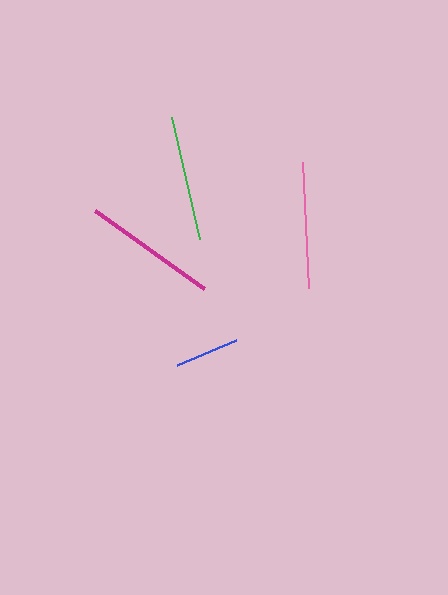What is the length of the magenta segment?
The magenta segment is approximately 134 pixels long.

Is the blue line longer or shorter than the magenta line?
The magenta line is longer than the blue line.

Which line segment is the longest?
The magenta line is the longest at approximately 134 pixels.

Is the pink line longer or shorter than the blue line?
The pink line is longer than the blue line.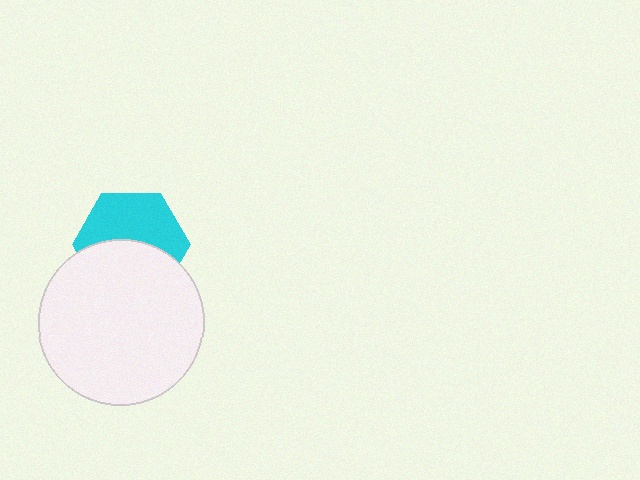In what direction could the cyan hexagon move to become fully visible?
The cyan hexagon could move up. That would shift it out from behind the white circle entirely.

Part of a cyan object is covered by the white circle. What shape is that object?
It is a hexagon.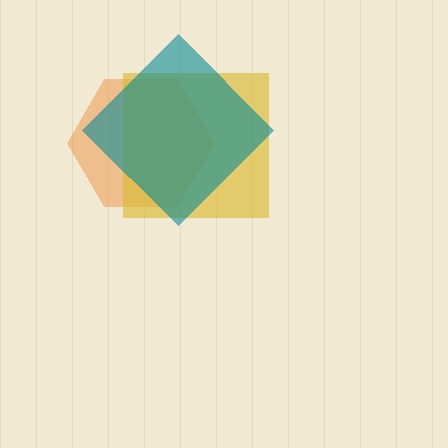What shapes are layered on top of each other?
The layered shapes are: an orange hexagon, a yellow square, a teal diamond.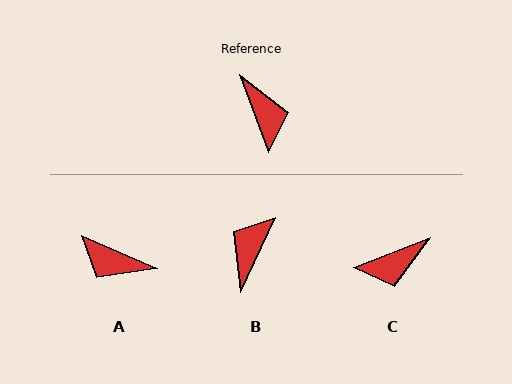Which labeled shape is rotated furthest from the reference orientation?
B, about 135 degrees away.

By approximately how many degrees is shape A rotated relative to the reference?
Approximately 134 degrees clockwise.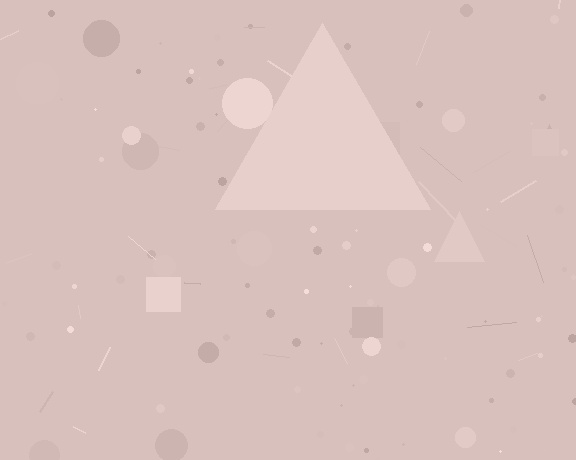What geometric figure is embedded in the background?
A triangle is embedded in the background.